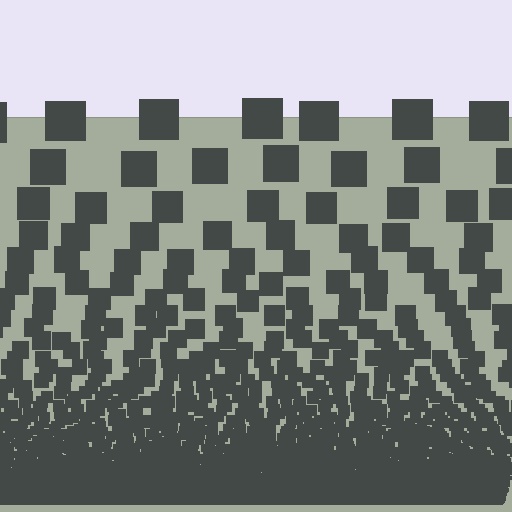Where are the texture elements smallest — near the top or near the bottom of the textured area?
Near the bottom.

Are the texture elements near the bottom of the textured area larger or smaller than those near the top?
Smaller. The gradient is inverted — elements near the bottom are smaller and denser.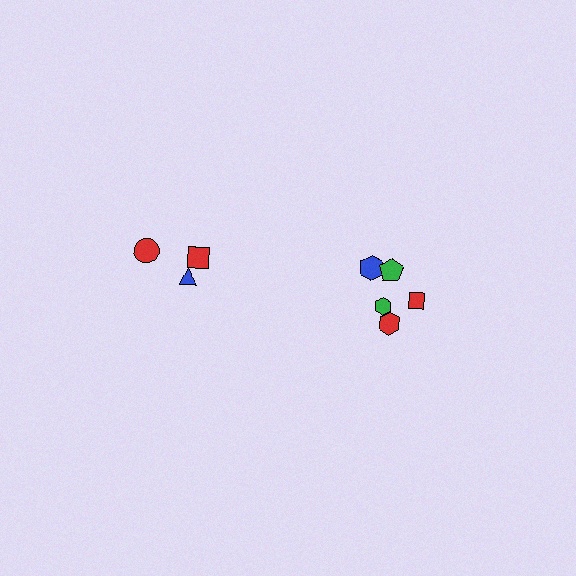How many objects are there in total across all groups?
There are 8 objects.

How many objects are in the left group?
There are 3 objects.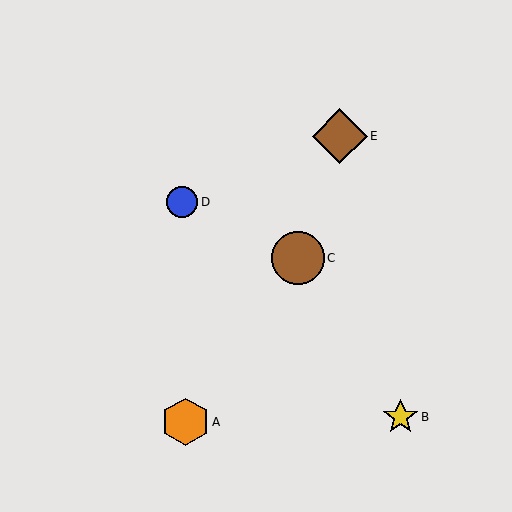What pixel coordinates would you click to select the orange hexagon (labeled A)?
Click at (186, 422) to select the orange hexagon A.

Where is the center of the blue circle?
The center of the blue circle is at (182, 202).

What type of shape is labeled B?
Shape B is a yellow star.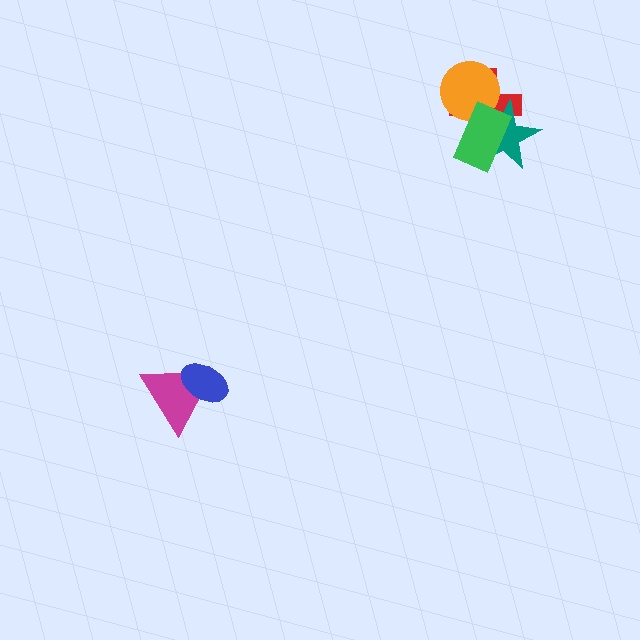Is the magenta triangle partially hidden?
Yes, it is partially covered by another shape.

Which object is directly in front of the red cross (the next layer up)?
The orange circle is directly in front of the red cross.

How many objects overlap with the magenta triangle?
1 object overlaps with the magenta triangle.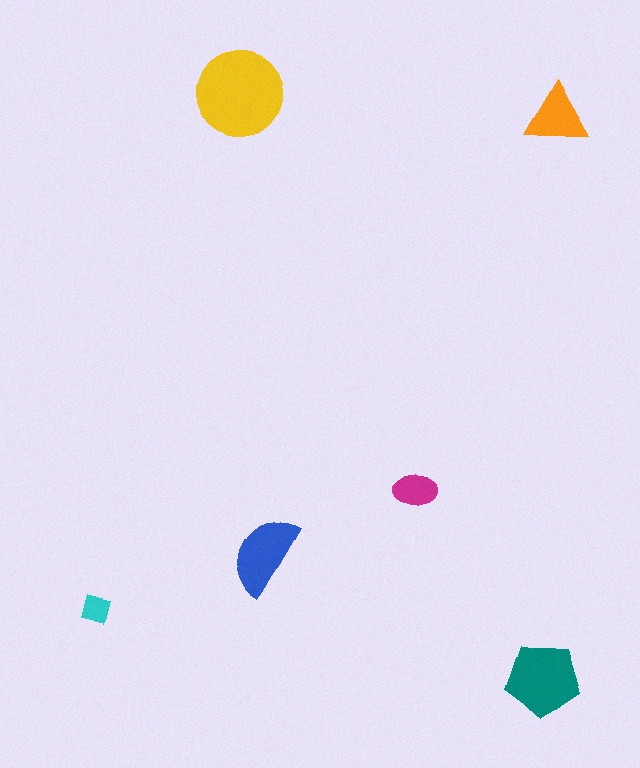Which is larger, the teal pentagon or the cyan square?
The teal pentagon.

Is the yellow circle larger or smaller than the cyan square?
Larger.